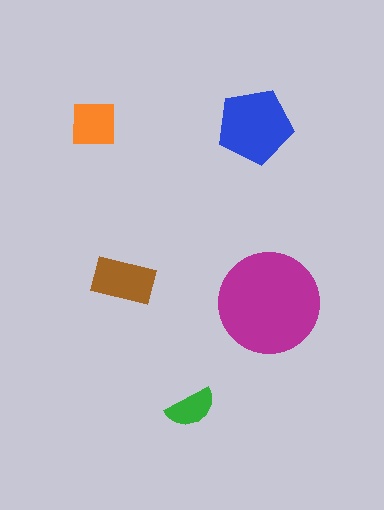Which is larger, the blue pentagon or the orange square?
The blue pentagon.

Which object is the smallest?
The green semicircle.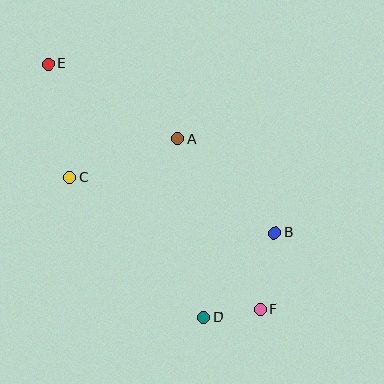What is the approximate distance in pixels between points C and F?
The distance between C and F is approximately 232 pixels.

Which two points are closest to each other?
Points D and F are closest to each other.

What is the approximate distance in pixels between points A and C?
The distance between A and C is approximately 115 pixels.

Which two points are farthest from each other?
Points E and F are farthest from each other.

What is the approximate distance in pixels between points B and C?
The distance between B and C is approximately 212 pixels.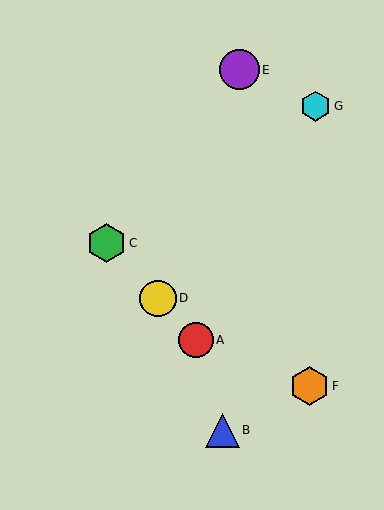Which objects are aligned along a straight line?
Objects A, C, D are aligned along a straight line.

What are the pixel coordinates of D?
Object D is at (158, 298).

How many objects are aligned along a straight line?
3 objects (A, C, D) are aligned along a straight line.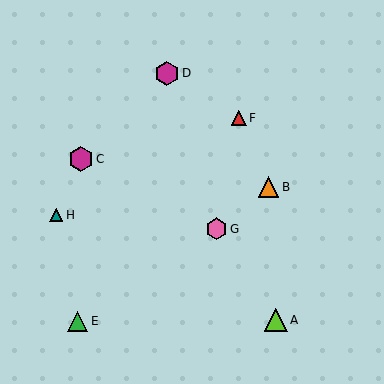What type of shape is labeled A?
Shape A is a lime triangle.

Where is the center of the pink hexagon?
The center of the pink hexagon is at (217, 229).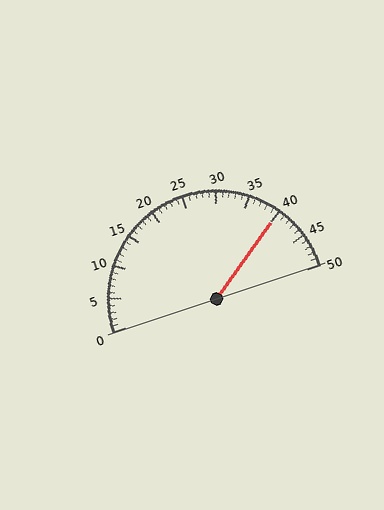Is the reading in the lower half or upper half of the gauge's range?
The reading is in the upper half of the range (0 to 50).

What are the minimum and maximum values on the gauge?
The gauge ranges from 0 to 50.